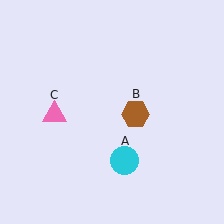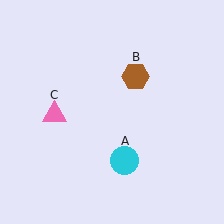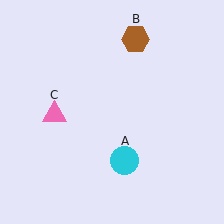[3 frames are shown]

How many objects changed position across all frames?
1 object changed position: brown hexagon (object B).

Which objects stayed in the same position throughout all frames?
Cyan circle (object A) and pink triangle (object C) remained stationary.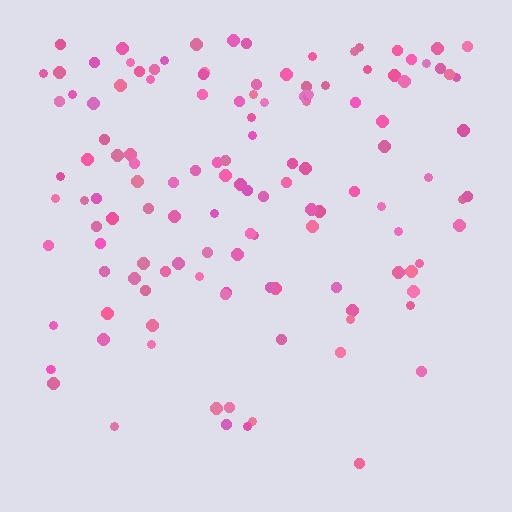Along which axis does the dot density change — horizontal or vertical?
Vertical.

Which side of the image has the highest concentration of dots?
The top.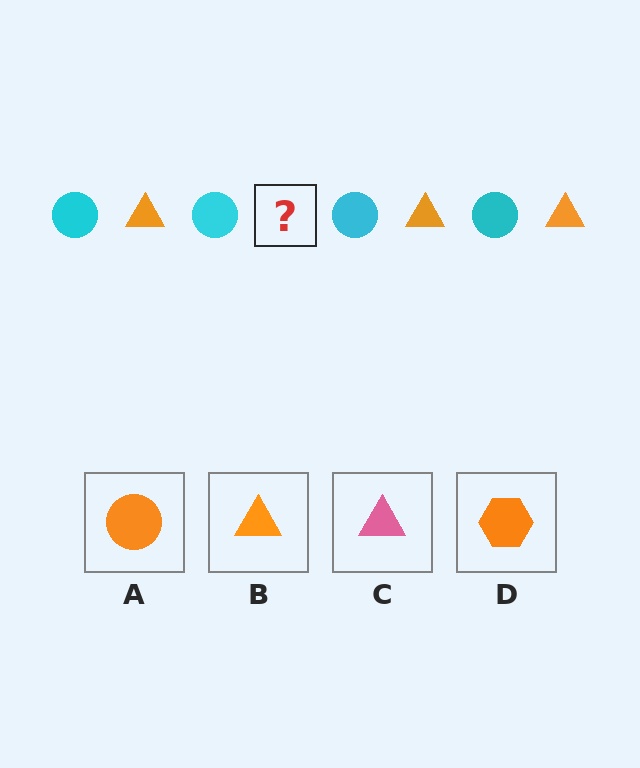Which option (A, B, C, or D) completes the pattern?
B.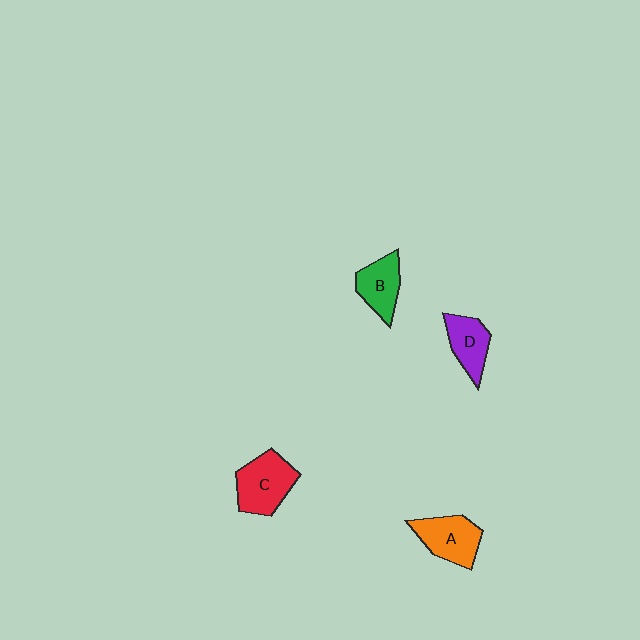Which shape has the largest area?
Shape C (red).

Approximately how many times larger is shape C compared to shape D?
Approximately 1.4 times.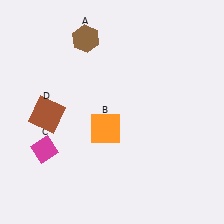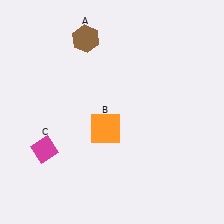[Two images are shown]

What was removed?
The brown square (D) was removed in Image 2.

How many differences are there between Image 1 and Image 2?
There is 1 difference between the two images.